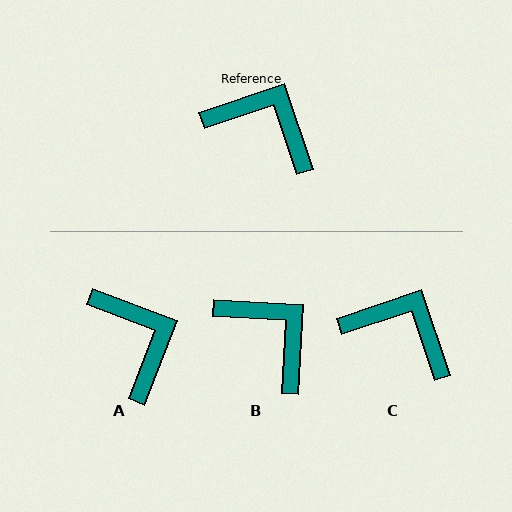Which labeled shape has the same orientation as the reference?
C.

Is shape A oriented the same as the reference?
No, it is off by about 40 degrees.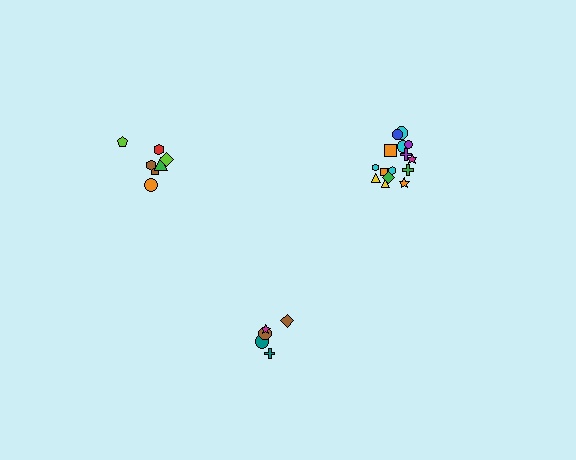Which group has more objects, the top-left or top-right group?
The top-right group.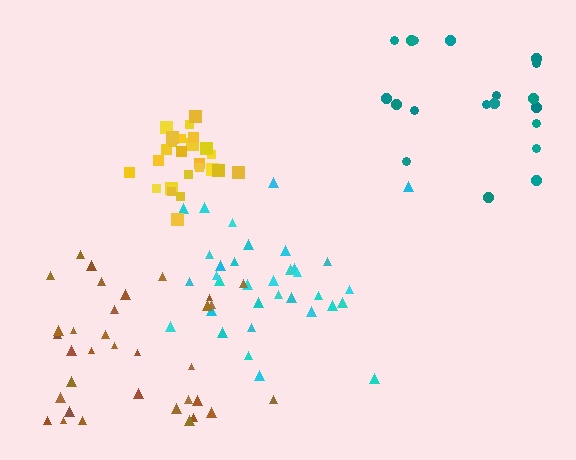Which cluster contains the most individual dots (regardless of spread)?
Cyan (35).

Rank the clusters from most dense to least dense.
yellow, cyan, brown, teal.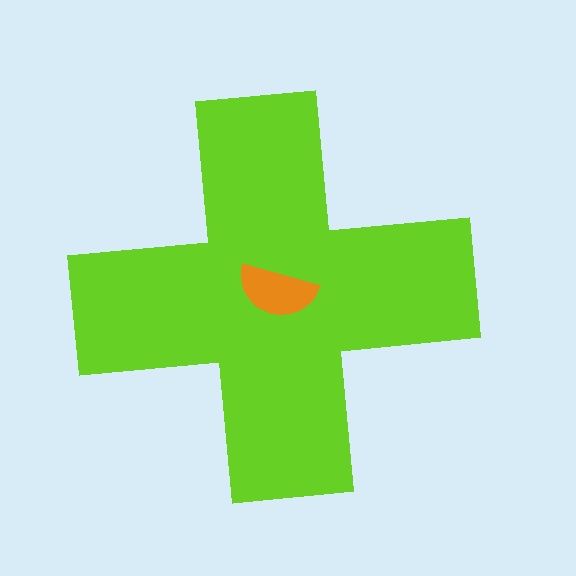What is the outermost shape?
The lime cross.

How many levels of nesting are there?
2.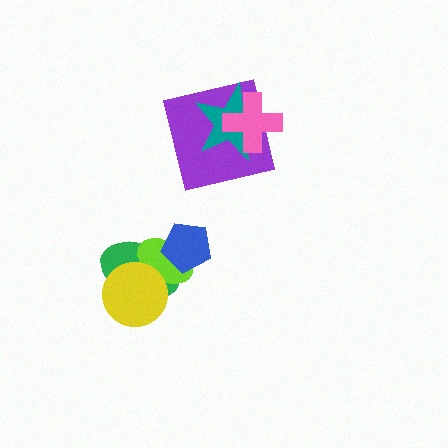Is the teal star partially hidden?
Yes, it is partially covered by another shape.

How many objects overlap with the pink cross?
2 objects overlap with the pink cross.